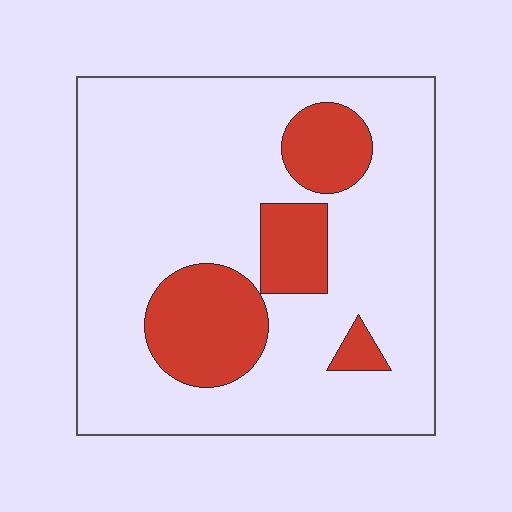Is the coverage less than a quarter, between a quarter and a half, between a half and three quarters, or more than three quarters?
Less than a quarter.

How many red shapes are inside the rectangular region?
4.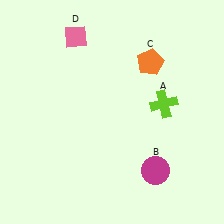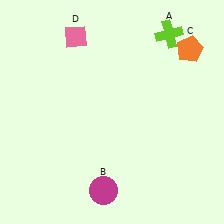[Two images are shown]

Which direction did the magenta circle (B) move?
The magenta circle (B) moved left.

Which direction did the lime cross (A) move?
The lime cross (A) moved up.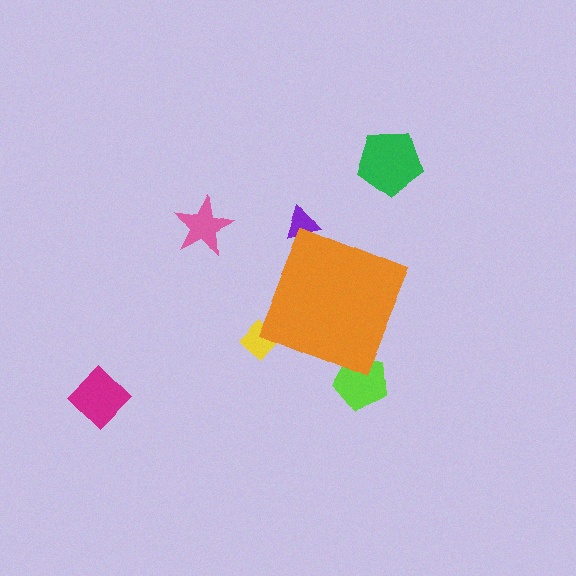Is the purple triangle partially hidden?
Yes, the purple triangle is partially hidden behind the orange diamond.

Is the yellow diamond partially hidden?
Yes, the yellow diamond is partially hidden behind the orange diamond.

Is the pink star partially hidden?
No, the pink star is fully visible.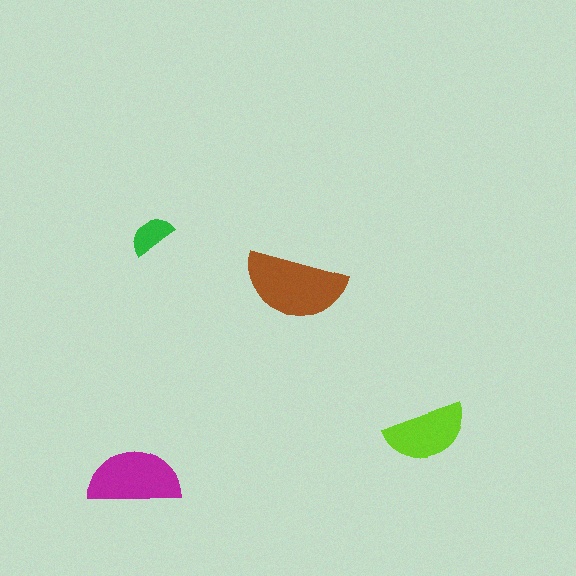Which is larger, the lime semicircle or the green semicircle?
The lime one.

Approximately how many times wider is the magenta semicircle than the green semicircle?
About 2 times wider.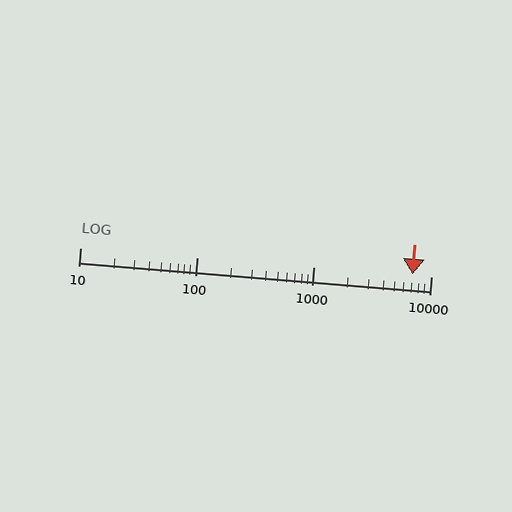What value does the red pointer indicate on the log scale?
The pointer indicates approximately 7000.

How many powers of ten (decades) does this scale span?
The scale spans 3 decades, from 10 to 10000.